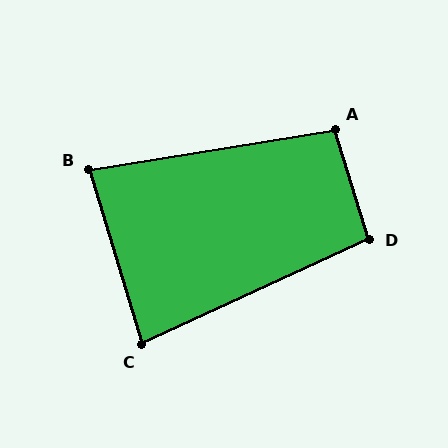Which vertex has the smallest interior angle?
C, at approximately 82 degrees.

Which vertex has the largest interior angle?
A, at approximately 98 degrees.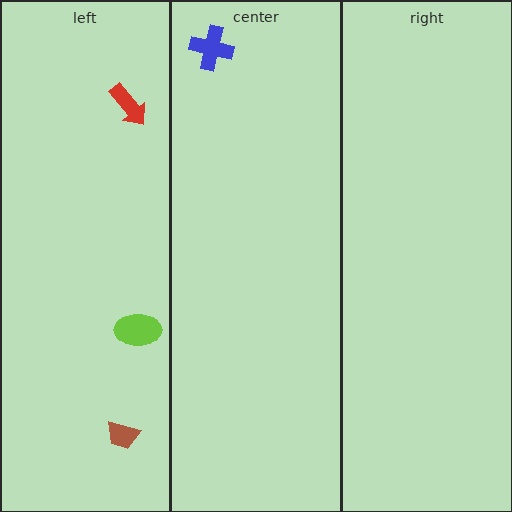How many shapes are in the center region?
1.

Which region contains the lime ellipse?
The left region.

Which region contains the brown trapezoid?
The left region.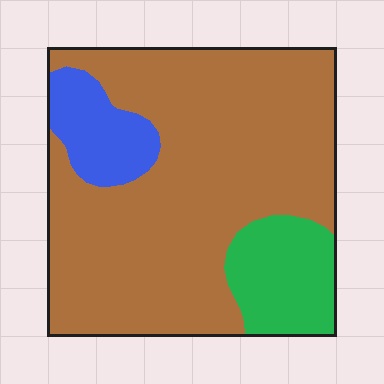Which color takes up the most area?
Brown, at roughly 75%.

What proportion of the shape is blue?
Blue takes up less than a quarter of the shape.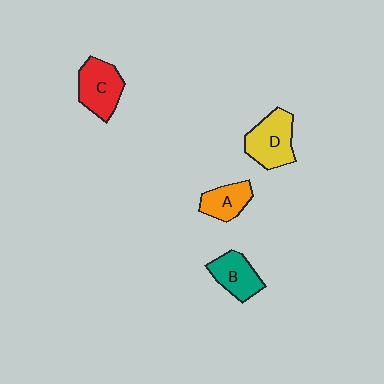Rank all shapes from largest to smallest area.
From largest to smallest: D (yellow), C (red), B (teal), A (orange).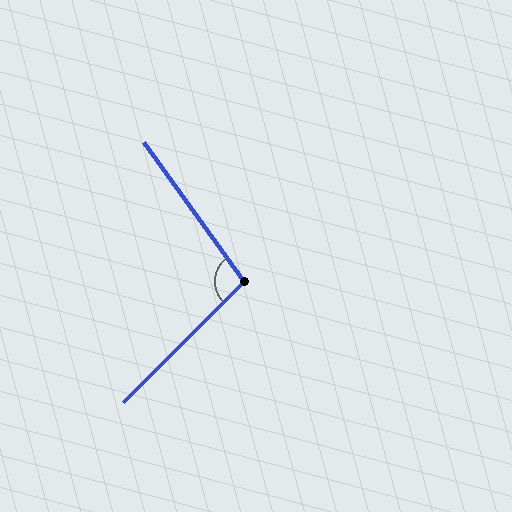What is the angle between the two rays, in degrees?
Approximately 99 degrees.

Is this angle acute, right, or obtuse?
It is obtuse.